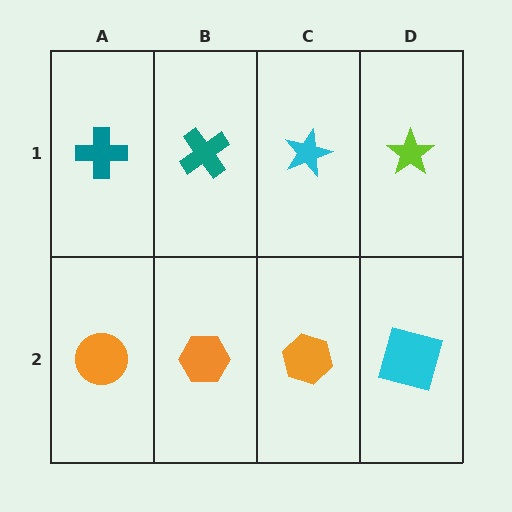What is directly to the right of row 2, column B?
An orange hexagon.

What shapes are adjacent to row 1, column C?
An orange hexagon (row 2, column C), a teal cross (row 1, column B), a lime star (row 1, column D).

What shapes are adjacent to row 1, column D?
A cyan square (row 2, column D), a cyan star (row 1, column C).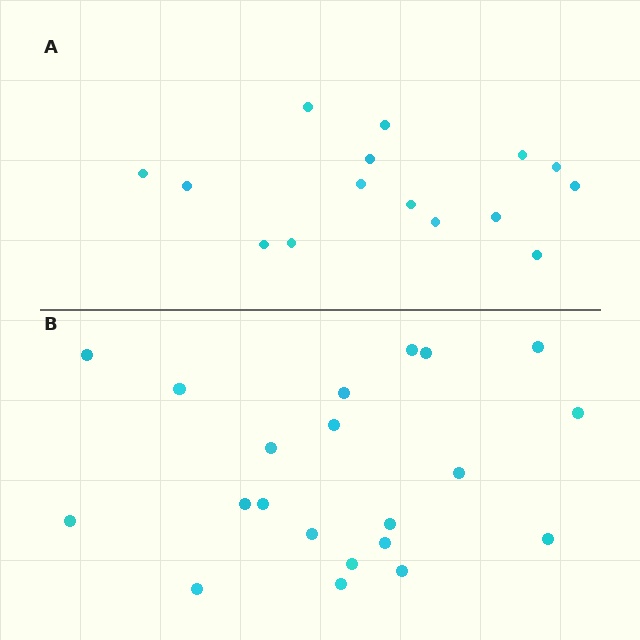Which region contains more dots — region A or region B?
Region B (the bottom region) has more dots.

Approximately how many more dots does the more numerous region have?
Region B has about 6 more dots than region A.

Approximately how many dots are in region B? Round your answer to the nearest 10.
About 20 dots. (The exact count is 21, which rounds to 20.)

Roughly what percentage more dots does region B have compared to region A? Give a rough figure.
About 40% more.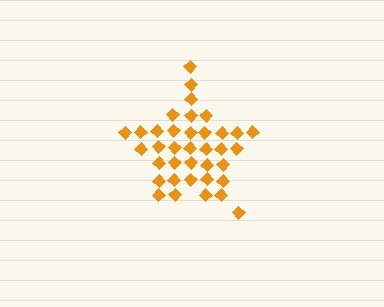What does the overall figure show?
The overall figure shows a star.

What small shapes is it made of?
It is made of small diamonds.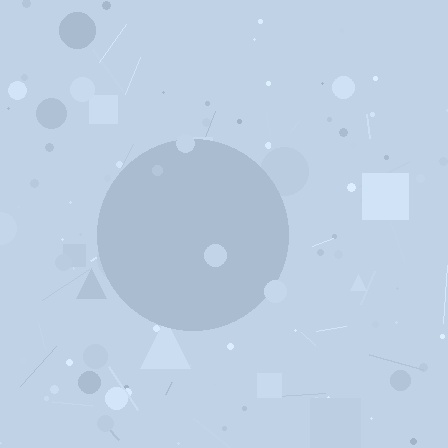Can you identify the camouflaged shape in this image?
The camouflaged shape is a circle.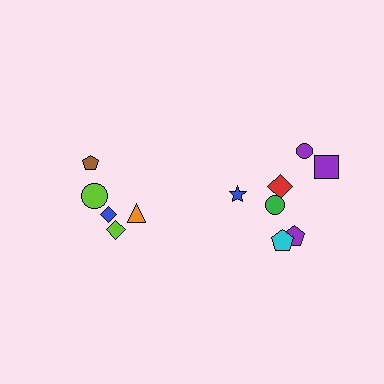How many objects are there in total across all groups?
There are 12 objects.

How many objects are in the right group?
There are 7 objects.